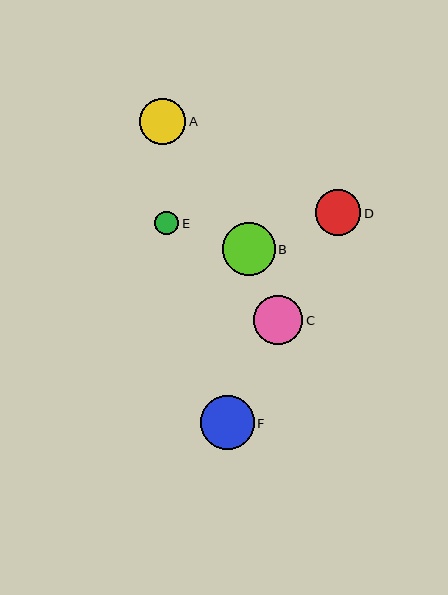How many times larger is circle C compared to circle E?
Circle C is approximately 2.0 times the size of circle E.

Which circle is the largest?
Circle F is the largest with a size of approximately 54 pixels.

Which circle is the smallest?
Circle E is the smallest with a size of approximately 24 pixels.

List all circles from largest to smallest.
From largest to smallest: F, B, C, A, D, E.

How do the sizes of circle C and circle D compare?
Circle C and circle D are approximately the same size.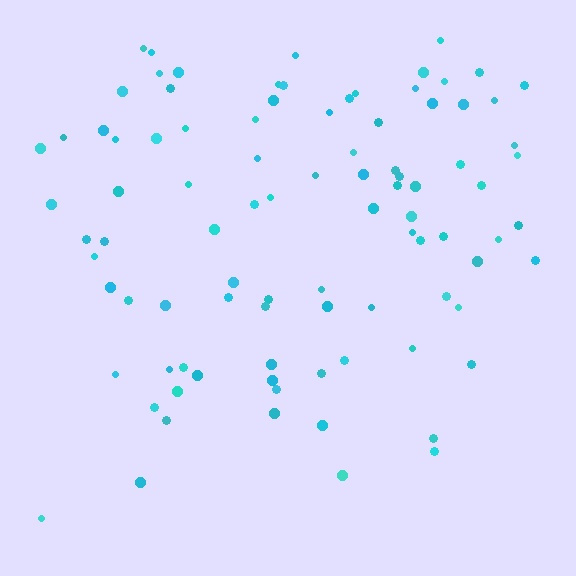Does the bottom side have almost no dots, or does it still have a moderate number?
Still a moderate number, just noticeably fewer than the top.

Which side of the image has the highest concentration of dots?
The top.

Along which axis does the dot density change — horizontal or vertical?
Vertical.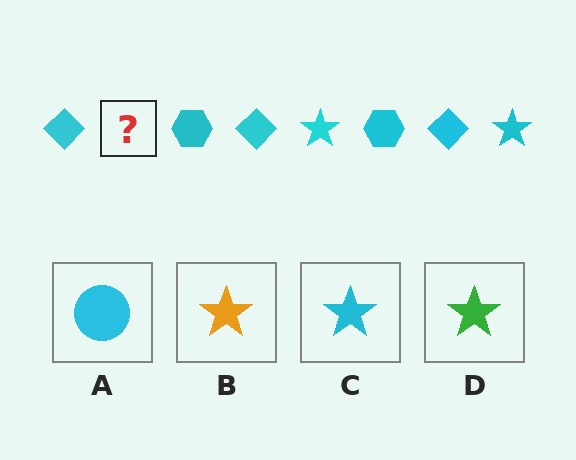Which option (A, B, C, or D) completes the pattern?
C.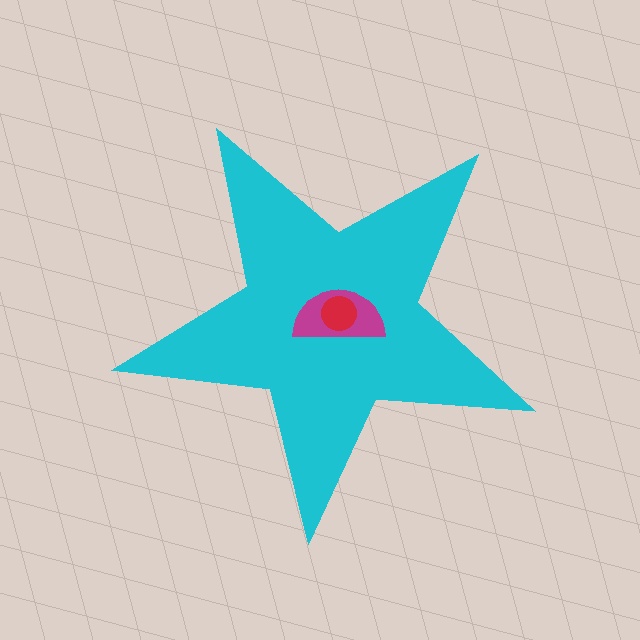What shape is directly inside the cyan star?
The magenta semicircle.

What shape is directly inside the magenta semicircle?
The red circle.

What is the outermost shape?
The cyan star.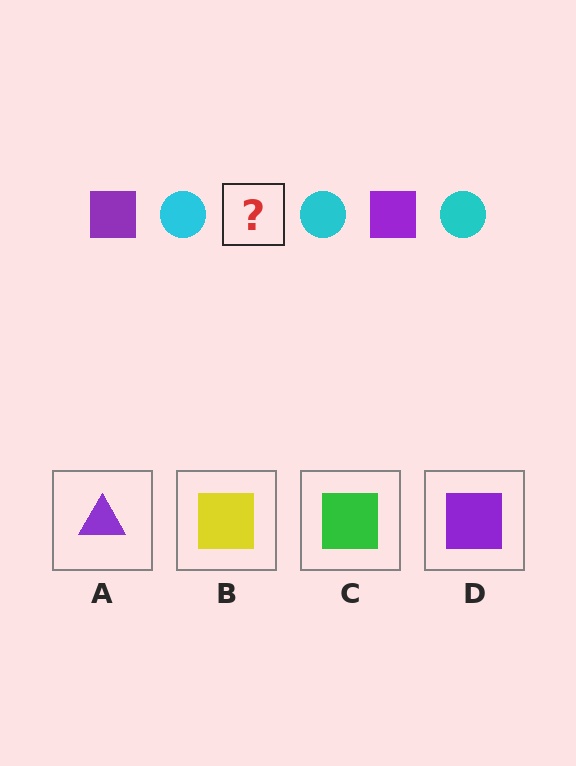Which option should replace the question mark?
Option D.